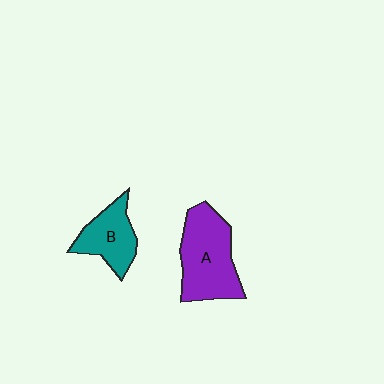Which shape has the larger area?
Shape A (purple).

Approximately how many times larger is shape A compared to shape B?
Approximately 1.6 times.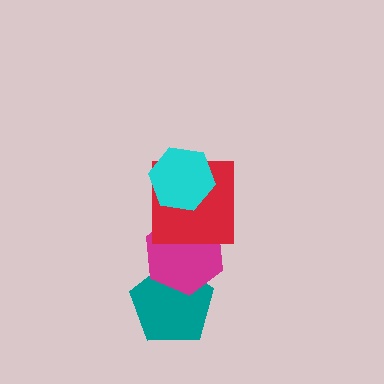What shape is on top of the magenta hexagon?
The red square is on top of the magenta hexagon.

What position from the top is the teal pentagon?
The teal pentagon is 4th from the top.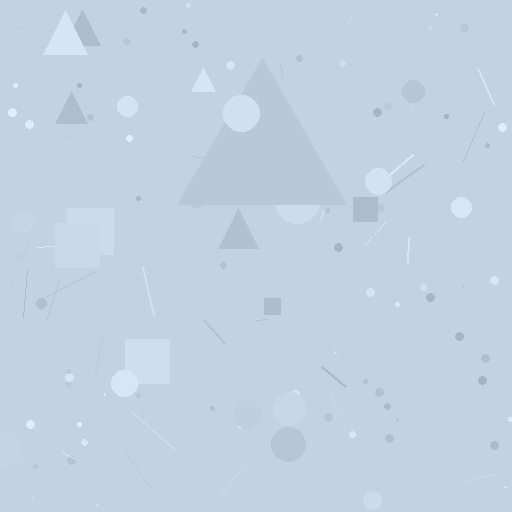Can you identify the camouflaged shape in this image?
The camouflaged shape is a triangle.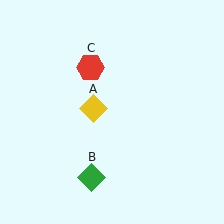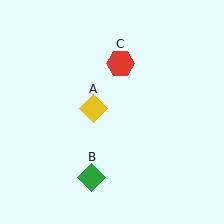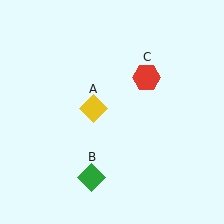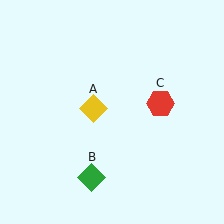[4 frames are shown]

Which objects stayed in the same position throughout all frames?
Yellow diamond (object A) and green diamond (object B) remained stationary.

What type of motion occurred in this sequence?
The red hexagon (object C) rotated clockwise around the center of the scene.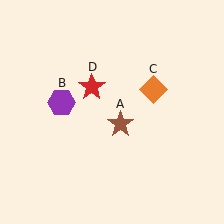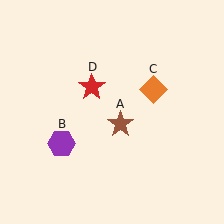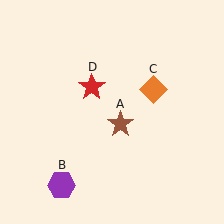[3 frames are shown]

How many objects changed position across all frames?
1 object changed position: purple hexagon (object B).